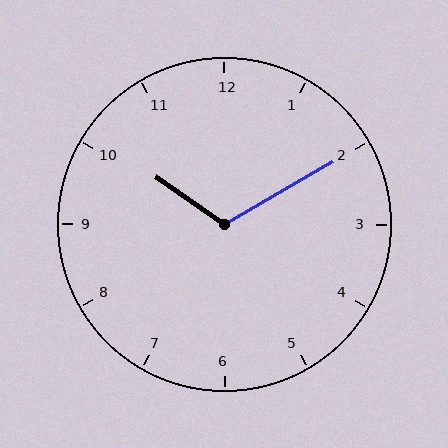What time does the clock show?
10:10.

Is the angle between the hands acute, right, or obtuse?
It is obtuse.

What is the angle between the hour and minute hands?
Approximately 115 degrees.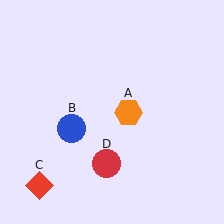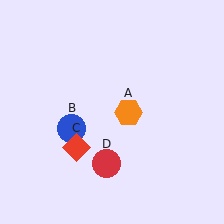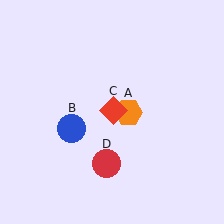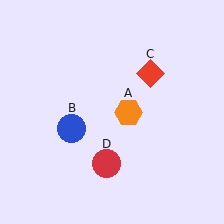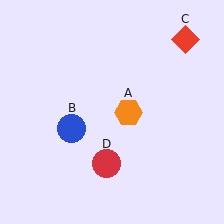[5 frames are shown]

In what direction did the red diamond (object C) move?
The red diamond (object C) moved up and to the right.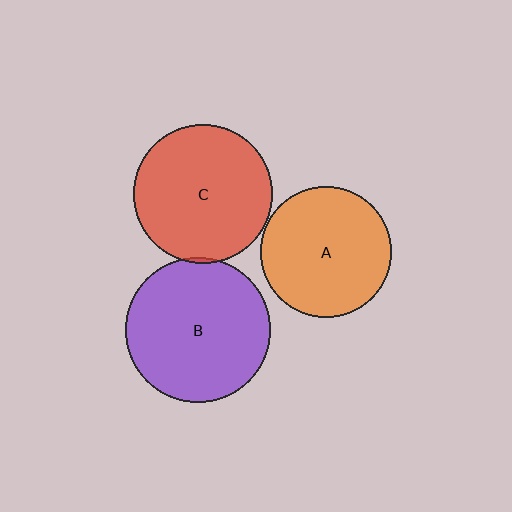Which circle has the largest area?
Circle B (purple).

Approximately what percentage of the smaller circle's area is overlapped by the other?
Approximately 5%.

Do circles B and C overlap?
Yes.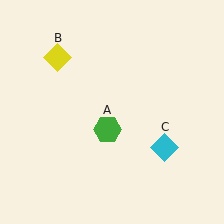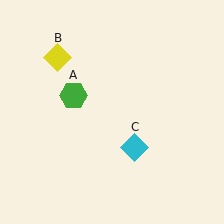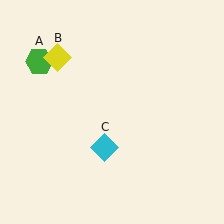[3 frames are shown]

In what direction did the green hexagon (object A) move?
The green hexagon (object A) moved up and to the left.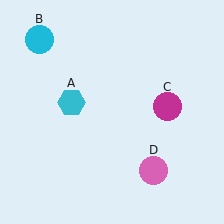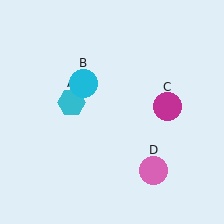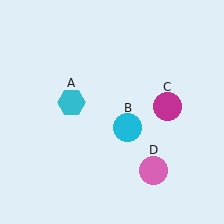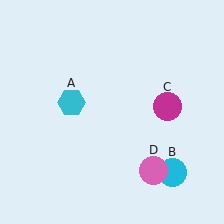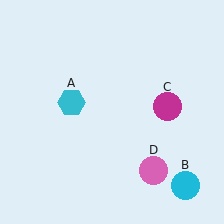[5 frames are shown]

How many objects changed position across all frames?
1 object changed position: cyan circle (object B).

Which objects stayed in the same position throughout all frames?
Cyan hexagon (object A) and magenta circle (object C) and pink circle (object D) remained stationary.